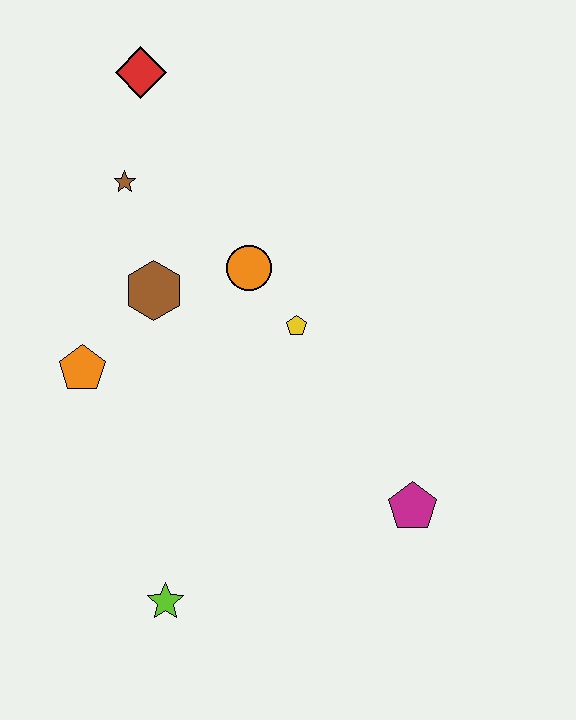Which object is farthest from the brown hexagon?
The magenta pentagon is farthest from the brown hexagon.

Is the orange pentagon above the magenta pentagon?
Yes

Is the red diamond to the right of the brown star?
Yes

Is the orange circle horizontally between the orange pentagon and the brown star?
No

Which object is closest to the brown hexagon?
The orange circle is closest to the brown hexagon.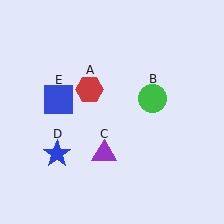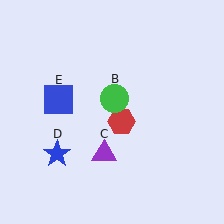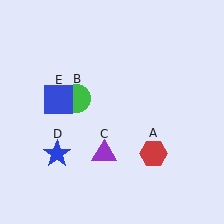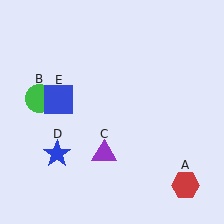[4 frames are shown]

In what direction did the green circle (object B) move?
The green circle (object B) moved left.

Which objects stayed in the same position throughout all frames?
Purple triangle (object C) and blue star (object D) and blue square (object E) remained stationary.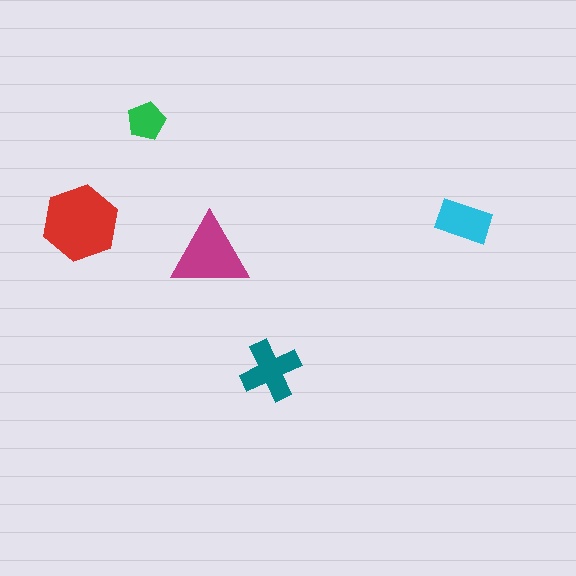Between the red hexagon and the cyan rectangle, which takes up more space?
The red hexagon.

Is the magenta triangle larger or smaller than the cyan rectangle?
Larger.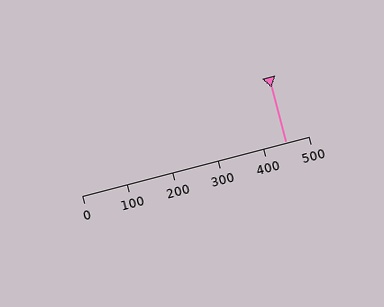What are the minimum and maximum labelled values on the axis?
The axis runs from 0 to 500.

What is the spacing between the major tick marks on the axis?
The major ticks are spaced 100 apart.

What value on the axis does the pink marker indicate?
The marker indicates approximately 450.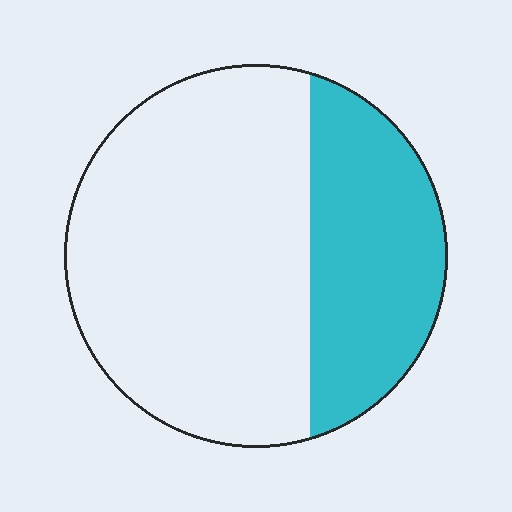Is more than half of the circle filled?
No.